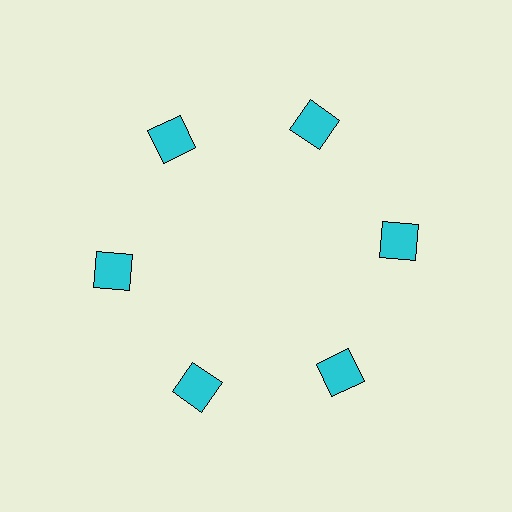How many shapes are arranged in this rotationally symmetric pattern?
There are 6 shapes, arranged in 6 groups of 1.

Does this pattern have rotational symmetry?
Yes, this pattern has 6-fold rotational symmetry. It looks the same after rotating 60 degrees around the center.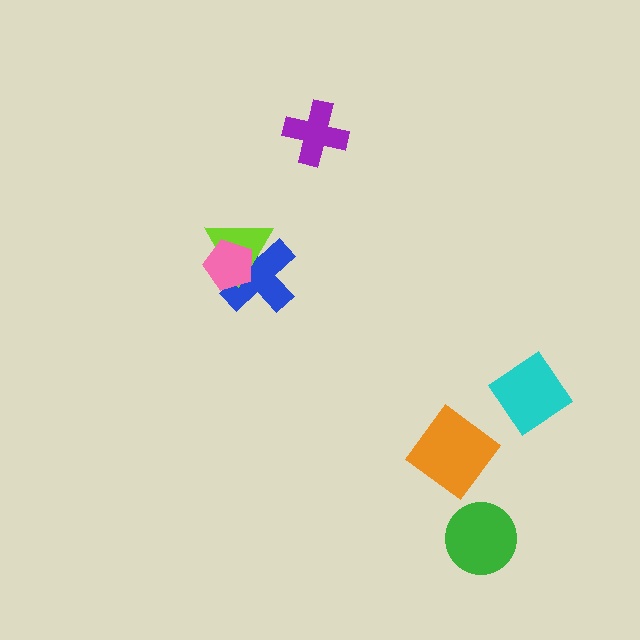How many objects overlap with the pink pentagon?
2 objects overlap with the pink pentagon.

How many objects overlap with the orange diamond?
0 objects overlap with the orange diamond.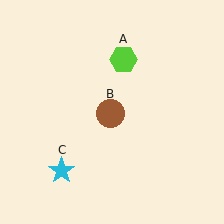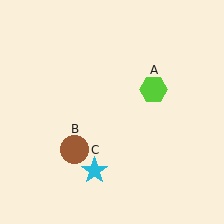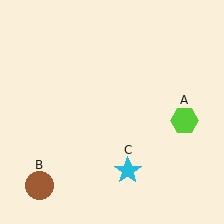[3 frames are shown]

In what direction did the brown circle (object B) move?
The brown circle (object B) moved down and to the left.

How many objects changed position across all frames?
3 objects changed position: lime hexagon (object A), brown circle (object B), cyan star (object C).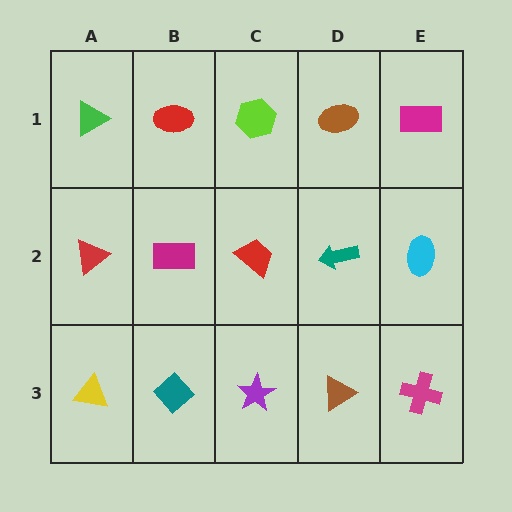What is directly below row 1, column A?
A red triangle.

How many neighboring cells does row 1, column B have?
3.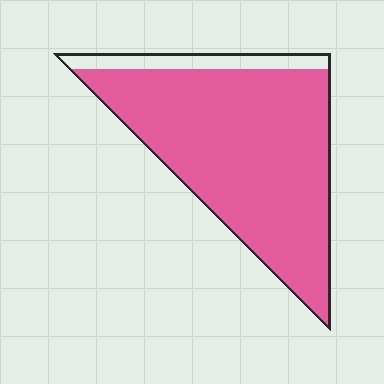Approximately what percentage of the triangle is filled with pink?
Approximately 90%.